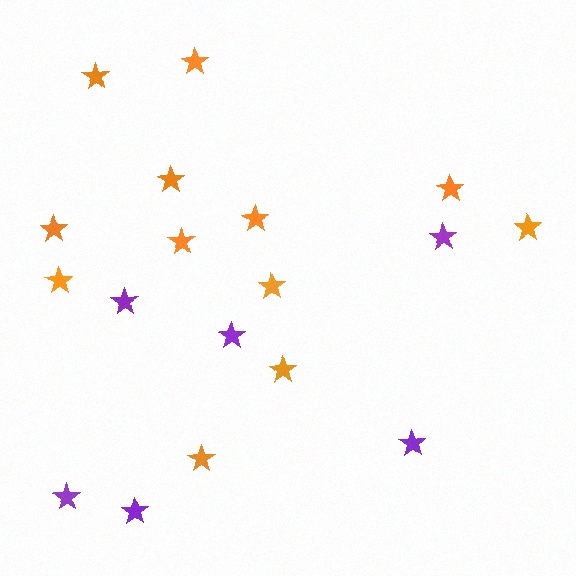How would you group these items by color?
There are 2 groups: one group of orange stars (12) and one group of purple stars (6).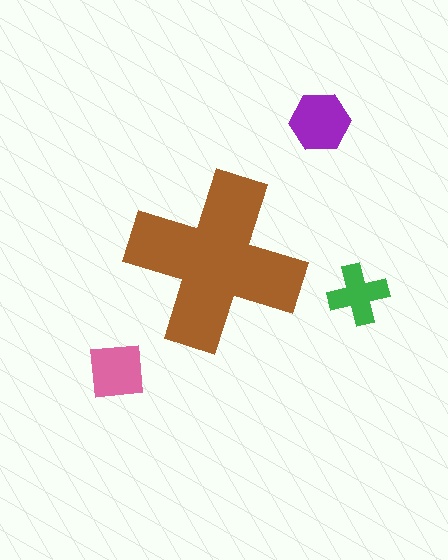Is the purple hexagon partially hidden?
No, the purple hexagon is fully visible.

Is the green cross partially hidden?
No, the green cross is fully visible.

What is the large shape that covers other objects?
A brown cross.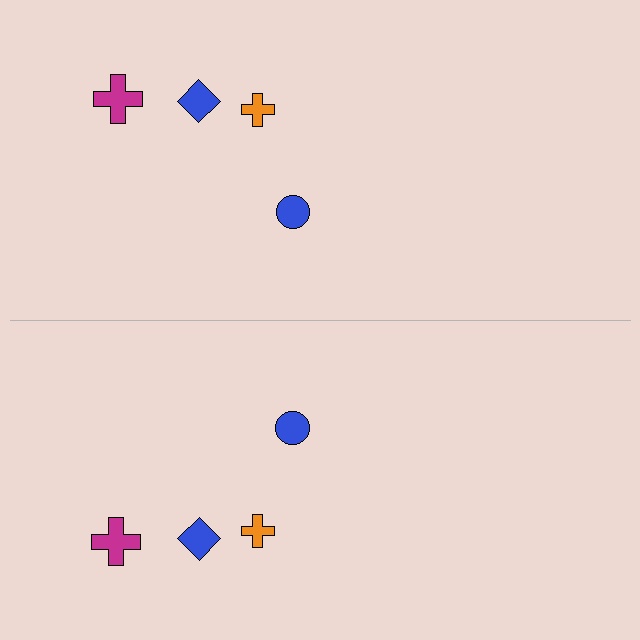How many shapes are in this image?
There are 8 shapes in this image.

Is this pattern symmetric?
Yes, this pattern has bilateral (reflection) symmetry.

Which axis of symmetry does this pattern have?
The pattern has a horizontal axis of symmetry running through the center of the image.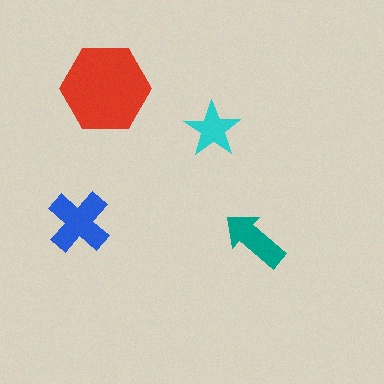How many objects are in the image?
There are 4 objects in the image.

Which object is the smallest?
The cyan star.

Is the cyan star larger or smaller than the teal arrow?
Smaller.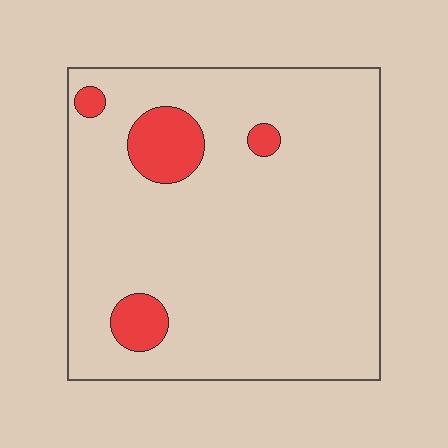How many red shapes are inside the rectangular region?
4.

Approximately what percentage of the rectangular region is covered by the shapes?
Approximately 10%.